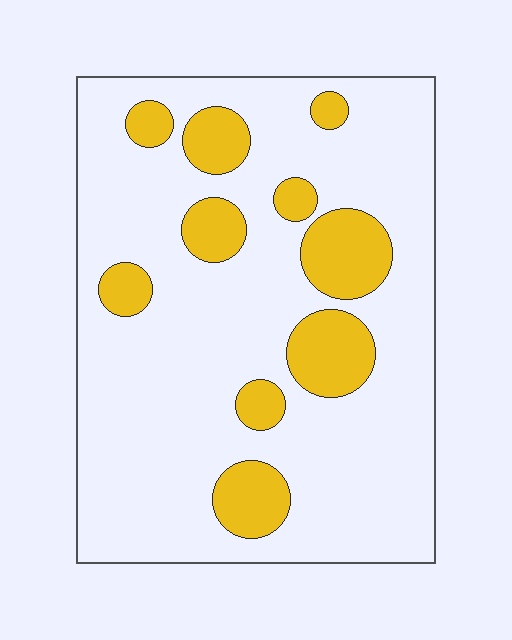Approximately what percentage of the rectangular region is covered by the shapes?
Approximately 20%.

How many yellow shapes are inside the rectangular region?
10.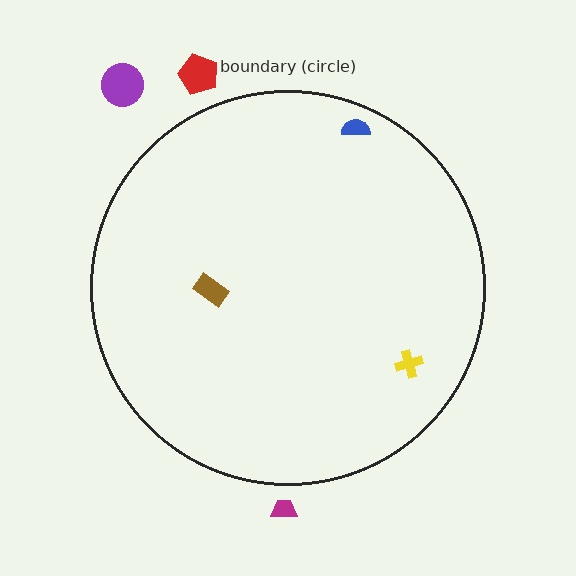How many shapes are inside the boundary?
3 inside, 3 outside.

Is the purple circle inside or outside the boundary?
Outside.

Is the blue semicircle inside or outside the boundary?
Inside.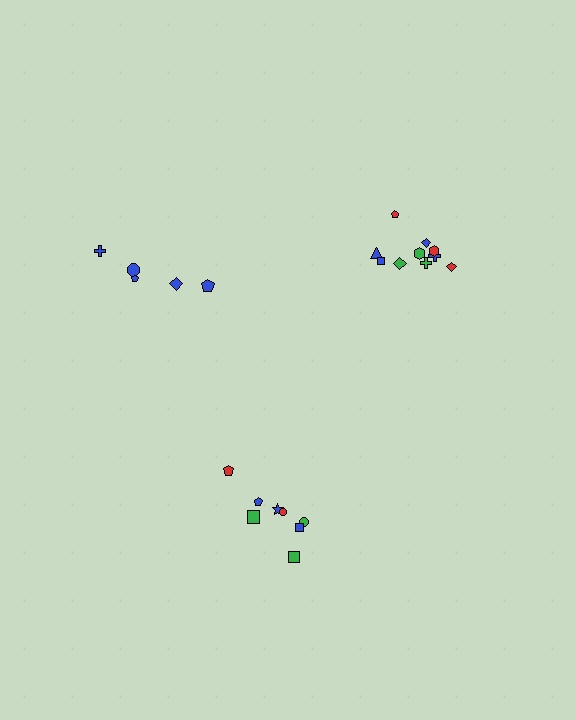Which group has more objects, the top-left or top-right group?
The top-right group.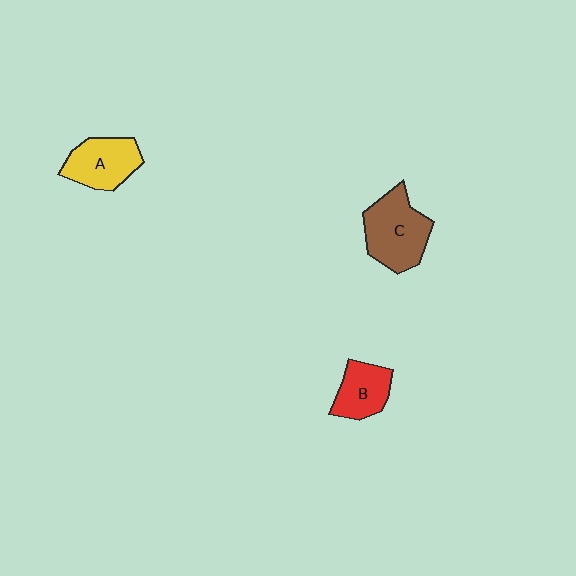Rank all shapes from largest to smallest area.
From largest to smallest: C (brown), A (yellow), B (red).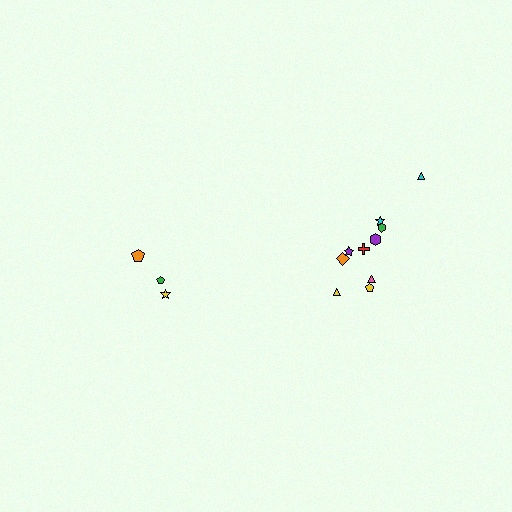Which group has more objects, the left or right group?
The right group.